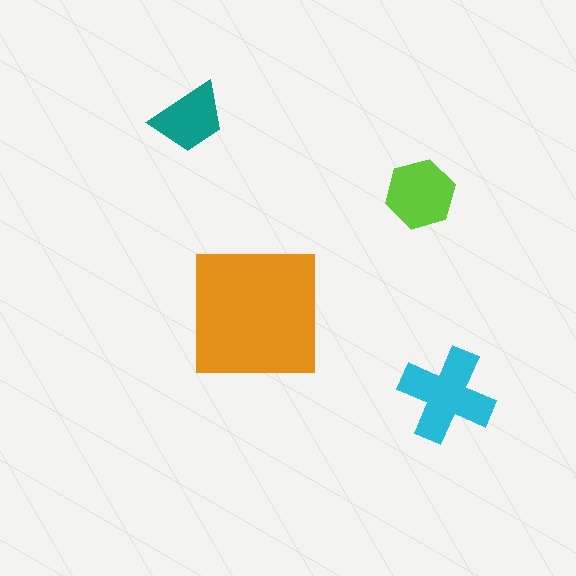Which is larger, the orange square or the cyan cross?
The orange square.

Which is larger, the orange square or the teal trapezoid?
The orange square.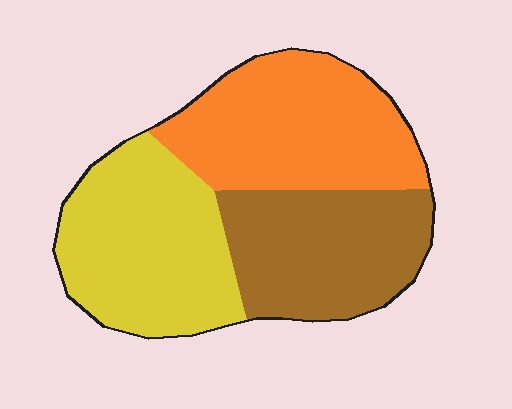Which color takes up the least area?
Brown, at roughly 30%.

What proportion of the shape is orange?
Orange takes up about one third (1/3) of the shape.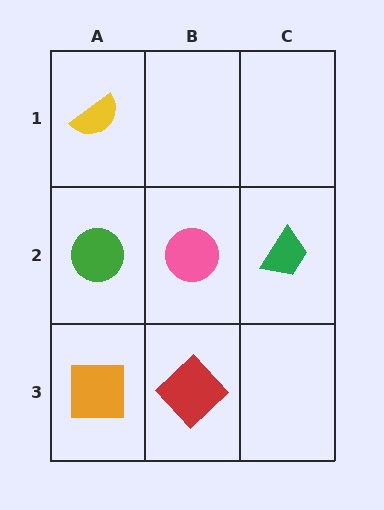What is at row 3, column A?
An orange square.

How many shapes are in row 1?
1 shape.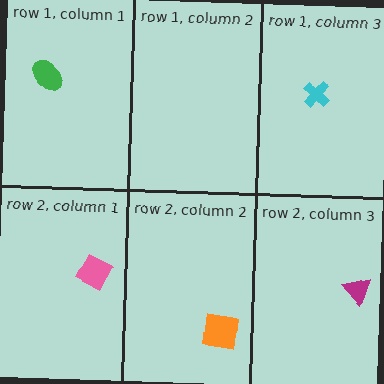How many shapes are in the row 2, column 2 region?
1.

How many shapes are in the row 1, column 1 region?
1.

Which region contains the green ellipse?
The row 1, column 1 region.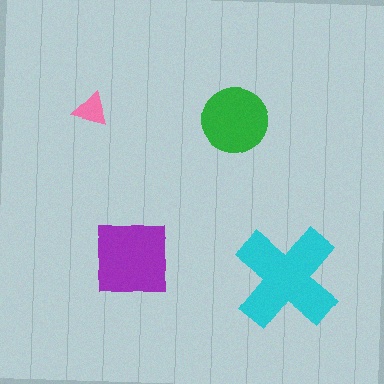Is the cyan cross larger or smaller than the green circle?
Larger.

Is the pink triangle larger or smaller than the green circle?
Smaller.